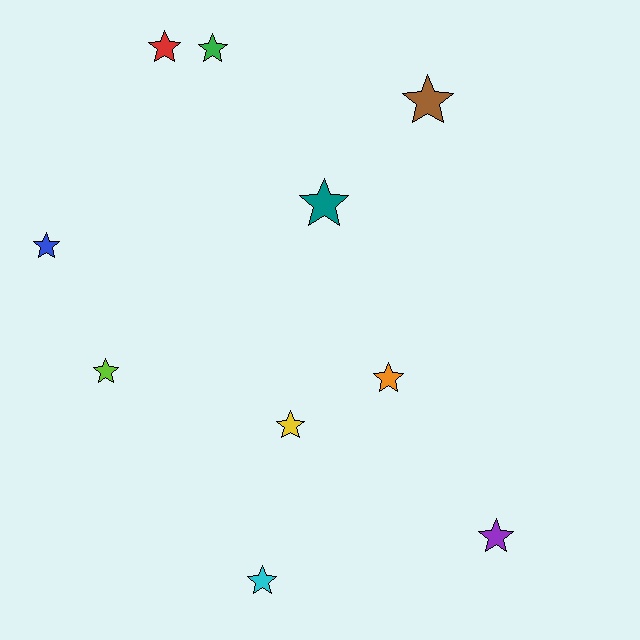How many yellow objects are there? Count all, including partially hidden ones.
There is 1 yellow object.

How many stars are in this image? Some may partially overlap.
There are 10 stars.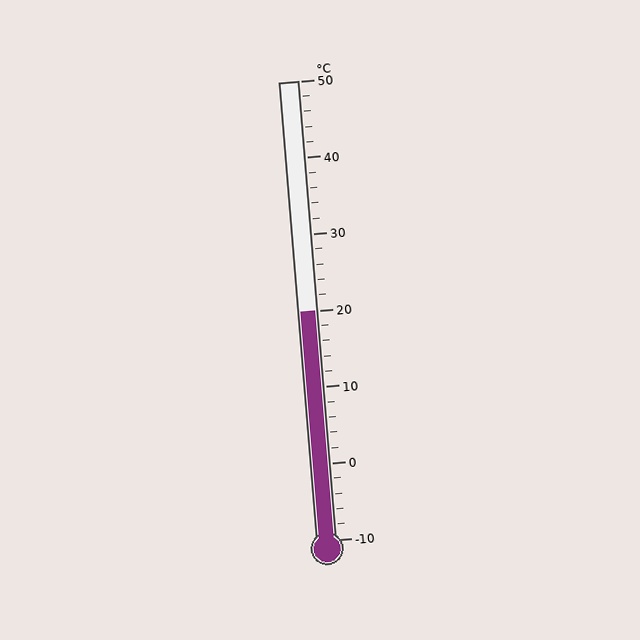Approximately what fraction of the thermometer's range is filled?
The thermometer is filled to approximately 50% of its range.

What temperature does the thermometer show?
The thermometer shows approximately 20°C.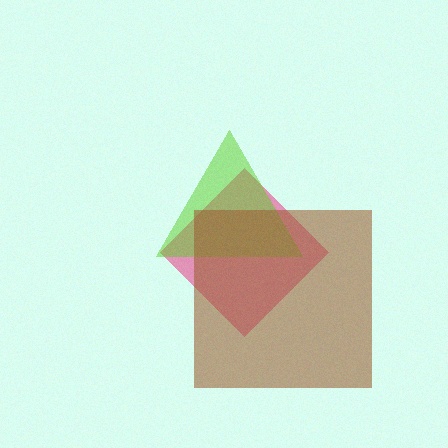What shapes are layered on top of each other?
The layered shapes are: a pink diamond, a lime triangle, a brown square.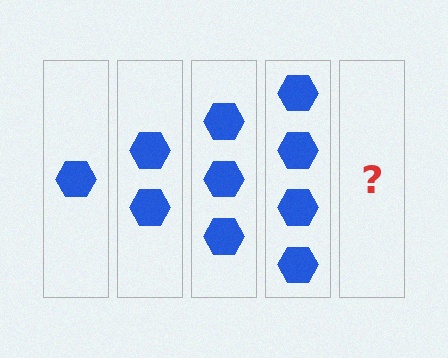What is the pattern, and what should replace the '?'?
The pattern is that each step adds one more hexagon. The '?' should be 5 hexagons.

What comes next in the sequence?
The next element should be 5 hexagons.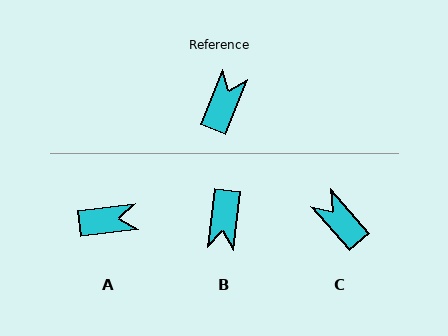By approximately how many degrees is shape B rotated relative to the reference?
Approximately 164 degrees clockwise.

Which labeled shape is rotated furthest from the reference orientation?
B, about 164 degrees away.